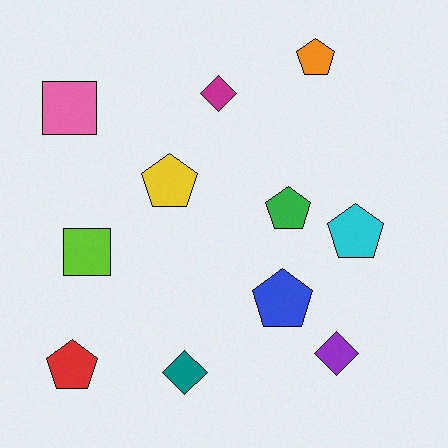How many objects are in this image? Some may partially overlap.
There are 11 objects.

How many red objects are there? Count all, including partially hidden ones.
There is 1 red object.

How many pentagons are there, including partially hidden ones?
There are 6 pentagons.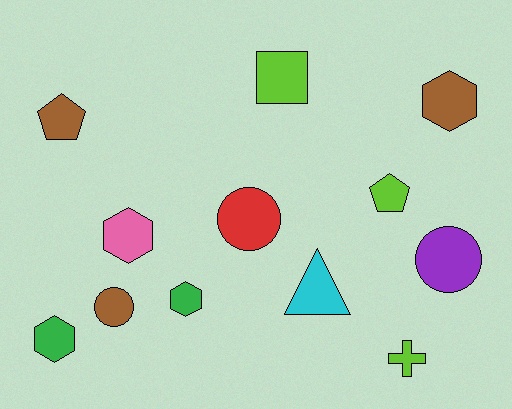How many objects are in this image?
There are 12 objects.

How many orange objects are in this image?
There are no orange objects.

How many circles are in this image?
There are 3 circles.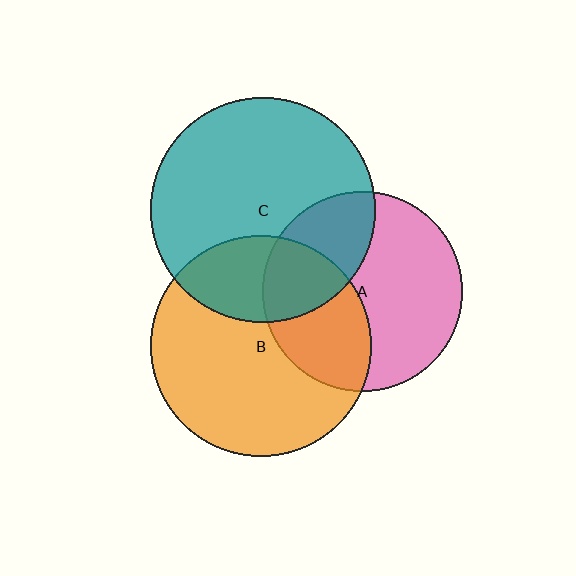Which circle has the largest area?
Circle C (teal).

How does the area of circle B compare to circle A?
Approximately 1.2 times.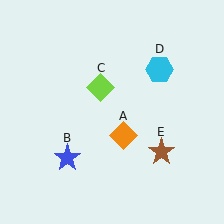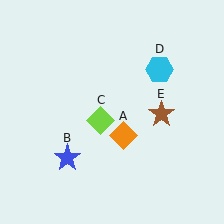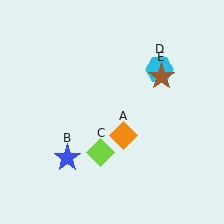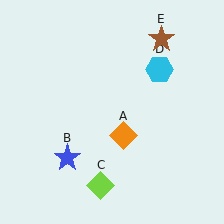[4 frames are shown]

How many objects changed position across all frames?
2 objects changed position: lime diamond (object C), brown star (object E).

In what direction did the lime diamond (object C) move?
The lime diamond (object C) moved down.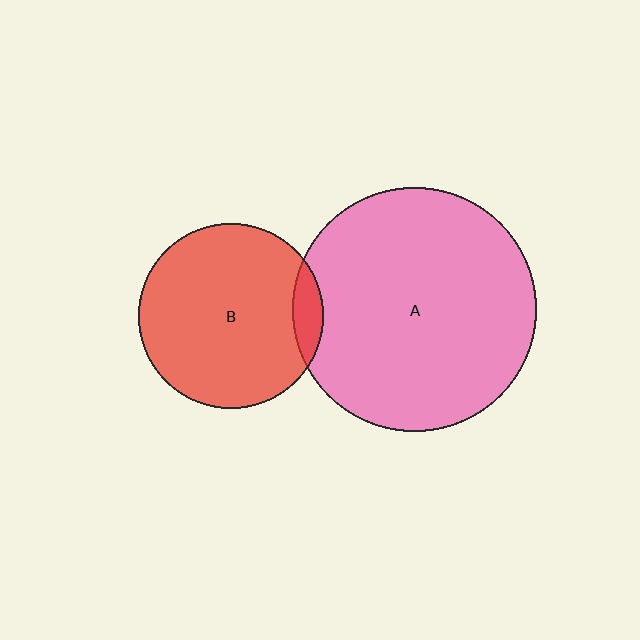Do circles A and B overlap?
Yes.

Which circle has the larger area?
Circle A (pink).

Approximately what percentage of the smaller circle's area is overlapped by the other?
Approximately 10%.